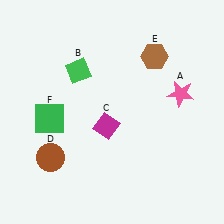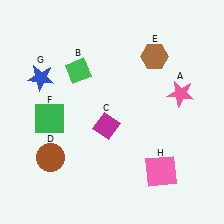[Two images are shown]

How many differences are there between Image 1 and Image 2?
There are 2 differences between the two images.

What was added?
A blue star (G), a pink square (H) were added in Image 2.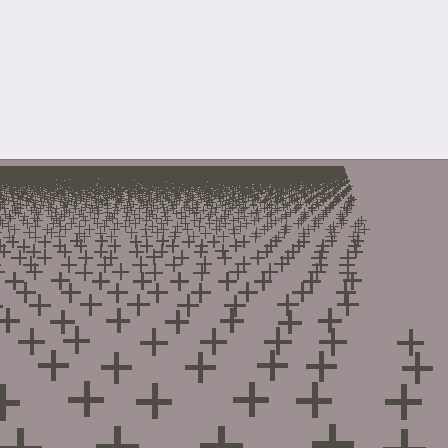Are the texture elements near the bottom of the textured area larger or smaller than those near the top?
Larger. Near the bottom, elements are closer to the viewer and appear at a bigger on-screen size.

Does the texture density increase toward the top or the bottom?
Density increases toward the top.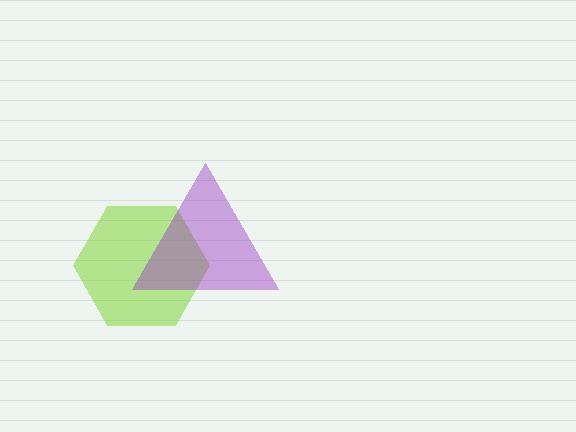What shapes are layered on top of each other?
The layered shapes are: a lime hexagon, a purple triangle.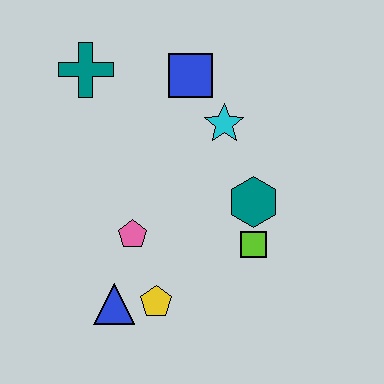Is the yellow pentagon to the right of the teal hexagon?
No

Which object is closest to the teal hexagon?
The lime square is closest to the teal hexagon.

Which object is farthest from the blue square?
The blue triangle is farthest from the blue square.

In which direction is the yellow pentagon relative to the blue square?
The yellow pentagon is below the blue square.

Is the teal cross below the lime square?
No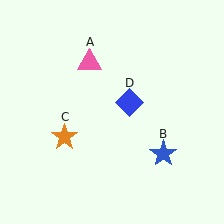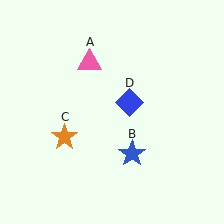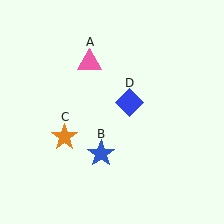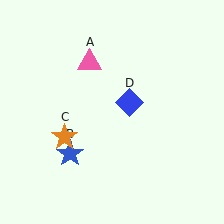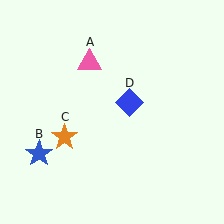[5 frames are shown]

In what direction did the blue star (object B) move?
The blue star (object B) moved left.